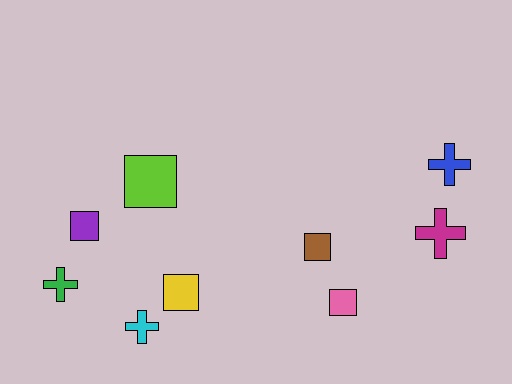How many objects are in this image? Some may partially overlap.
There are 9 objects.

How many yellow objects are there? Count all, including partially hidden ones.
There is 1 yellow object.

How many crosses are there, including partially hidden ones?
There are 4 crosses.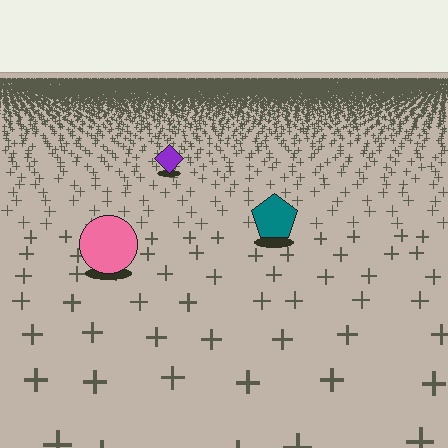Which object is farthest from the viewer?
The purple diamond is farthest from the viewer. It appears smaller and the ground texture around it is denser.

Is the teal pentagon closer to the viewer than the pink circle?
No. The pink circle is closer — you can tell from the texture gradient: the ground texture is coarser near it.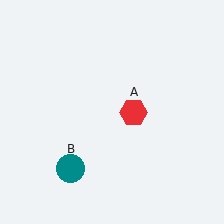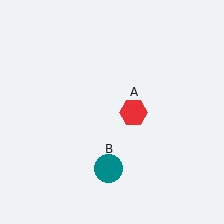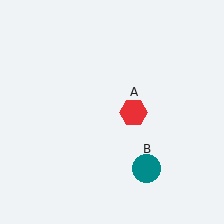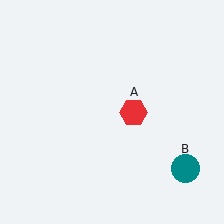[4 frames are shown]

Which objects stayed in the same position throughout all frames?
Red hexagon (object A) remained stationary.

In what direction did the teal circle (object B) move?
The teal circle (object B) moved right.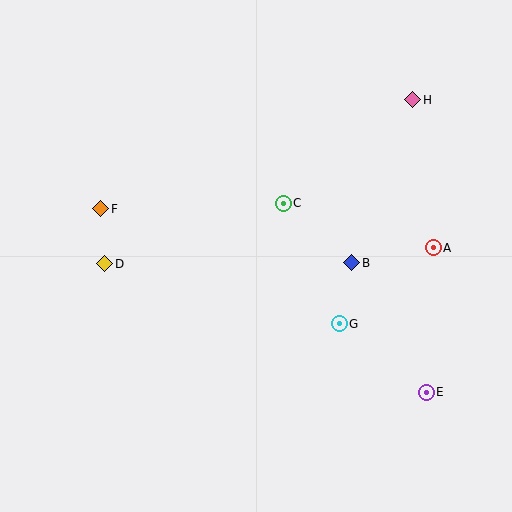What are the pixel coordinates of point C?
Point C is at (283, 203).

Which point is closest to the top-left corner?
Point F is closest to the top-left corner.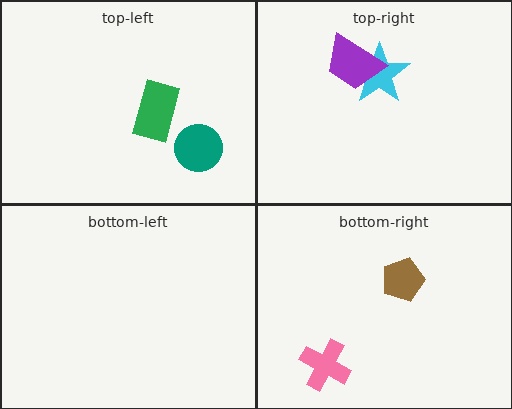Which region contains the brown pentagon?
The bottom-right region.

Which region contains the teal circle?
The top-left region.